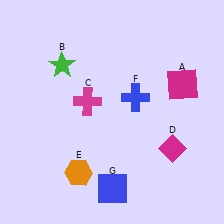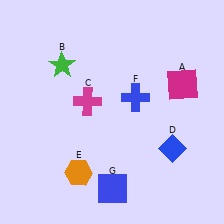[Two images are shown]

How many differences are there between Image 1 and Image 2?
There is 1 difference between the two images.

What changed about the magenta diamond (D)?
In Image 1, D is magenta. In Image 2, it changed to blue.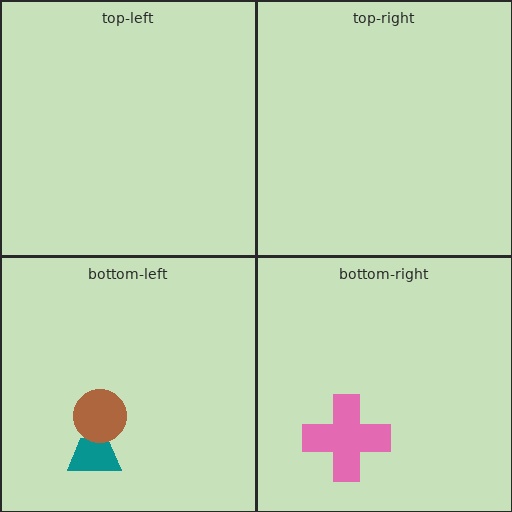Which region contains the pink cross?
The bottom-right region.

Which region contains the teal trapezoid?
The bottom-left region.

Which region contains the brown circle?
The bottom-left region.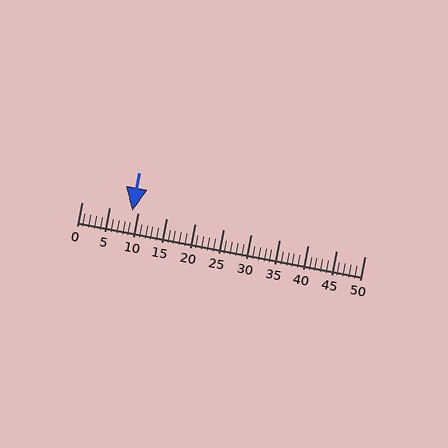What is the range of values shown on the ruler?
The ruler shows values from 0 to 50.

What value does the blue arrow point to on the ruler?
The blue arrow points to approximately 9.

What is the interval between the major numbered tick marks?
The major tick marks are spaced 5 units apart.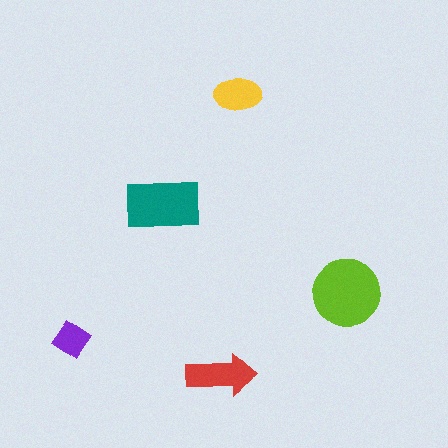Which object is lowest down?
The red arrow is bottommost.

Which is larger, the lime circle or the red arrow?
The lime circle.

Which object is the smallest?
The purple diamond.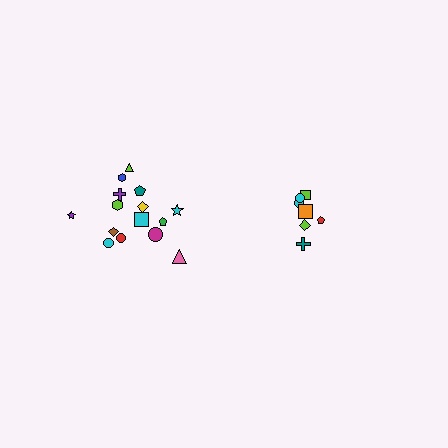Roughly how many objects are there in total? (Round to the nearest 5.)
Roughly 20 objects in total.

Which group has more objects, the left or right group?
The left group.